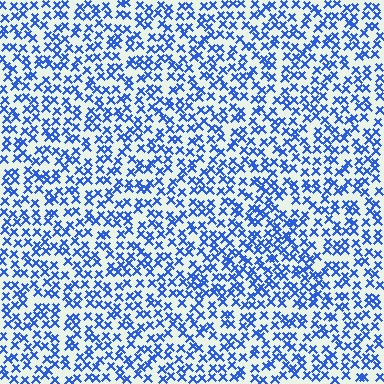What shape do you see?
I see a triangle.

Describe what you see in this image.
The image contains small blue elements arranged at two different densities. A triangle-shaped region is visible where the elements are more densely packed than the surrounding area.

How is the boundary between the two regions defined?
The boundary is defined by a change in element density (approximately 1.4x ratio). All elements are the same color, size, and shape.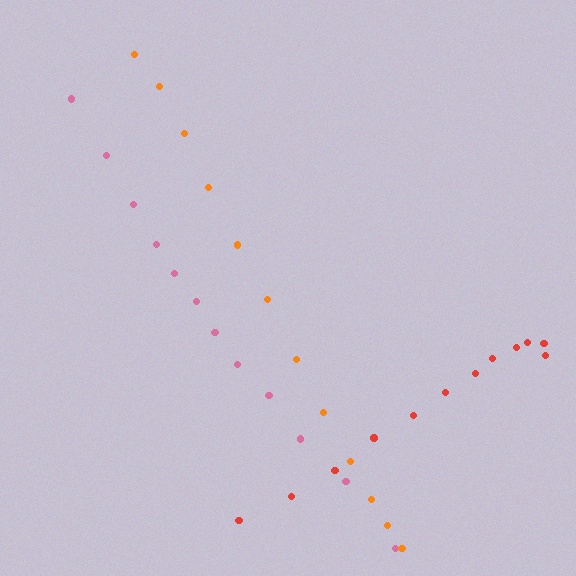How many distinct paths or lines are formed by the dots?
There are 3 distinct paths.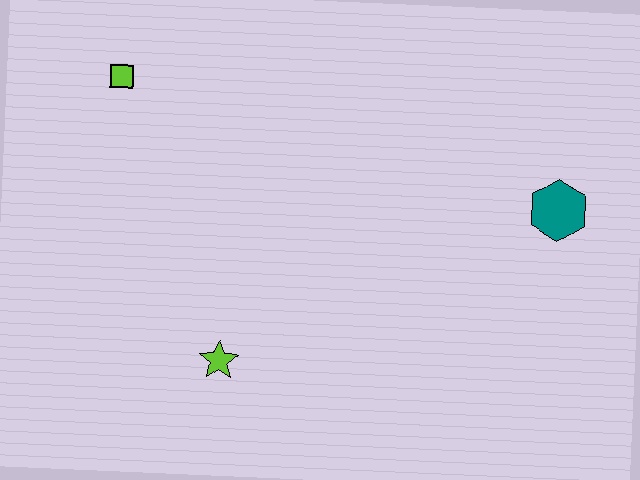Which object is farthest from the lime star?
The teal hexagon is farthest from the lime star.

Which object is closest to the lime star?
The lime square is closest to the lime star.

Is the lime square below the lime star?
No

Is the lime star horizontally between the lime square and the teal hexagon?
Yes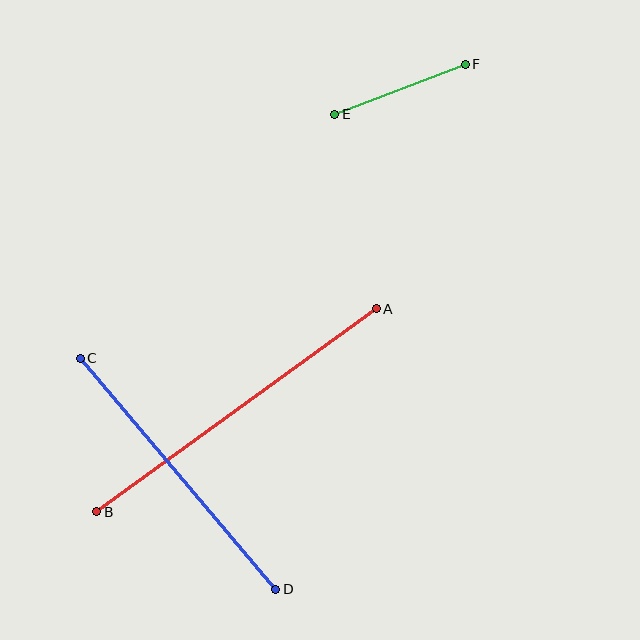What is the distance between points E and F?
The distance is approximately 140 pixels.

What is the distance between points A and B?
The distance is approximately 346 pixels.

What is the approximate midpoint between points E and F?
The midpoint is at approximately (400, 89) pixels.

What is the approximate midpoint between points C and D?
The midpoint is at approximately (178, 474) pixels.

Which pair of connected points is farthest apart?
Points A and B are farthest apart.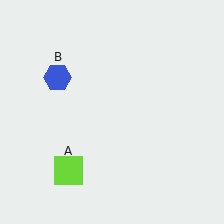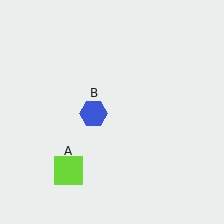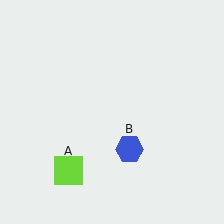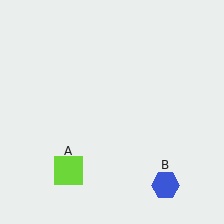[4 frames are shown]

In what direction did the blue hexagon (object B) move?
The blue hexagon (object B) moved down and to the right.